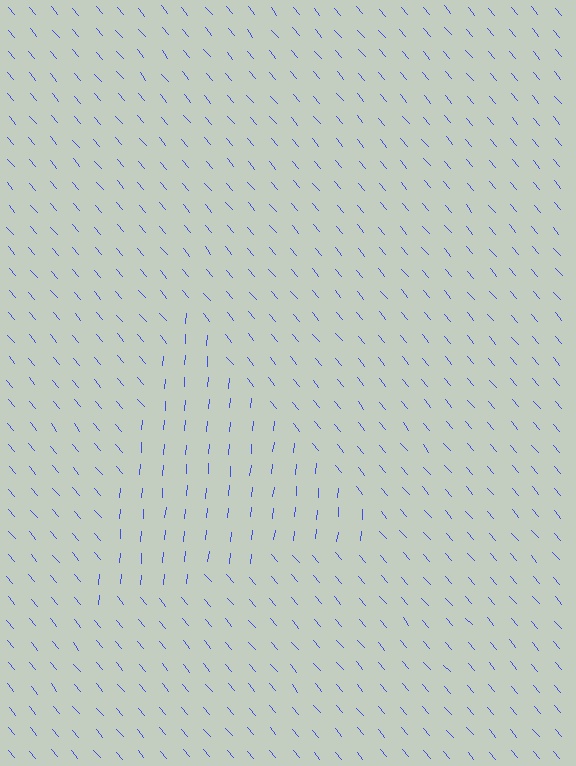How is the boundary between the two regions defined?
The boundary is defined purely by a change in line orientation (approximately 45 degrees difference). All lines are the same color and thickness.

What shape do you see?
I see a triangle.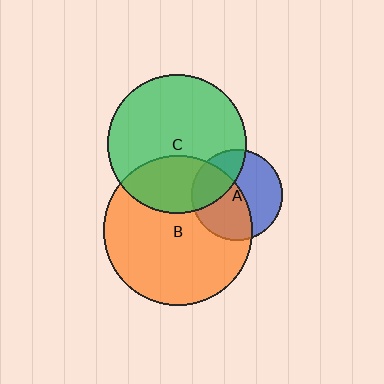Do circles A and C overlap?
Yes.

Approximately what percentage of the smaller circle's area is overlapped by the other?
Approximately 30%.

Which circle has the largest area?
Circle B (orange).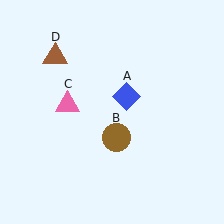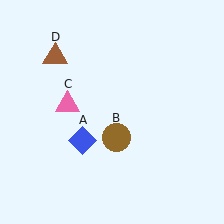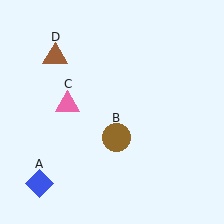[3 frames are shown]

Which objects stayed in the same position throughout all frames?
Brown circle (object B) and pink triangle (object C) and brown triangle (object D) remained stationary.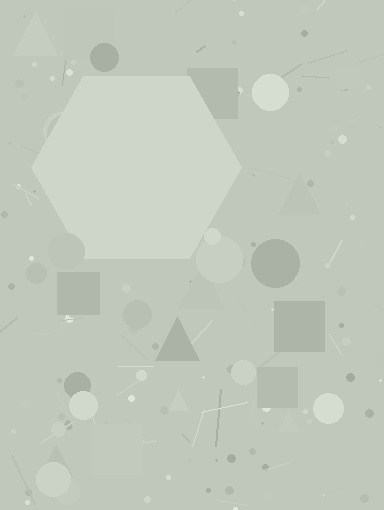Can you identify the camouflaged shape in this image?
The camouflaged shape is a hexagon.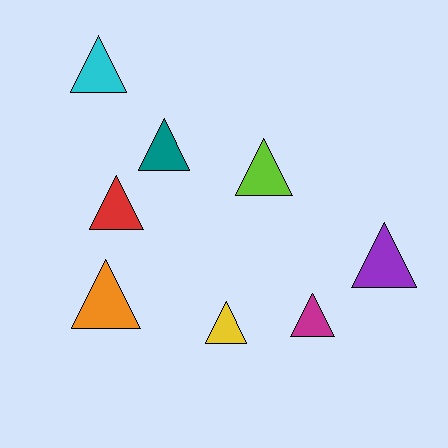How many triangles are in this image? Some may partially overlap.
There are 8 triangles.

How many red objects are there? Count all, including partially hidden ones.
There is 1 red object.